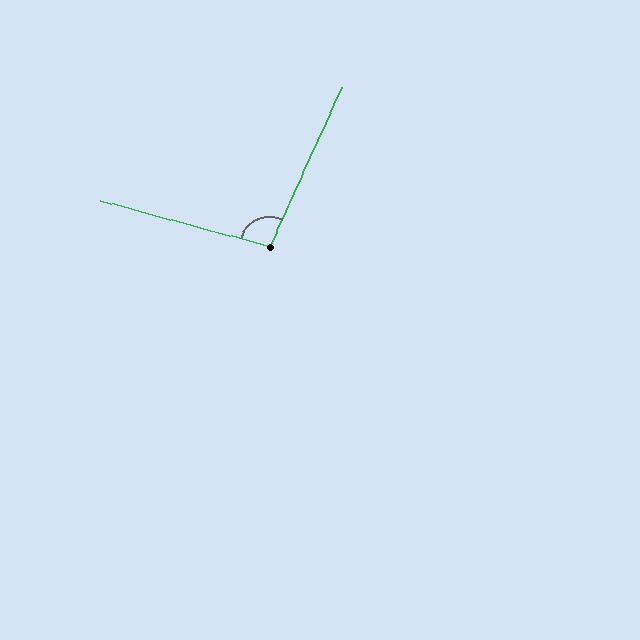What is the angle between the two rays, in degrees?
Approximately 99 degrees.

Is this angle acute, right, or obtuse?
It is obtuse.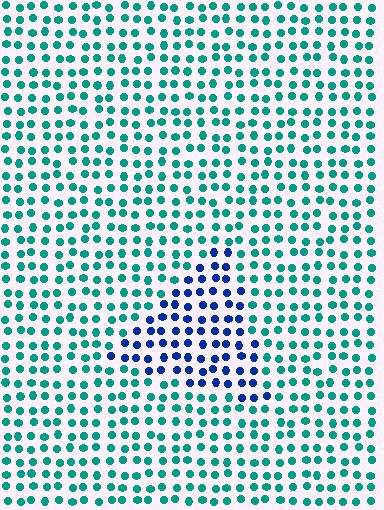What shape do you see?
I see a triangle.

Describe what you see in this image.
The image is filled with small teal elements in a uniform arrangement. A triangle-shaped region is visible where the elements are tinted to a slightly different hue, forming a subtle color boundary.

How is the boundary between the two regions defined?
The boundary is defined purely by a slight shift in hue (about 51 degrees). Spacing, size, and orientation are identical on both sides.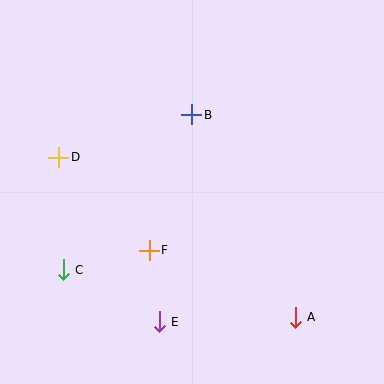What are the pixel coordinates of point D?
Point D is at (59, 157).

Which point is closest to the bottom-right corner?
Point A is closest to the bottom-right corner.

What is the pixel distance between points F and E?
The distance between F and E is 72 pixels.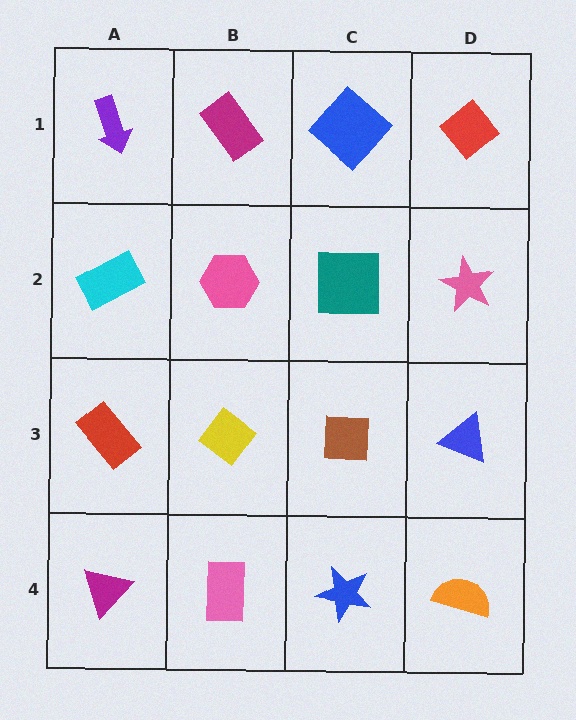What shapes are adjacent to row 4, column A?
A red rectangle (row 3, column A), a pink rectangle (row 4, column B).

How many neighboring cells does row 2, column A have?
3.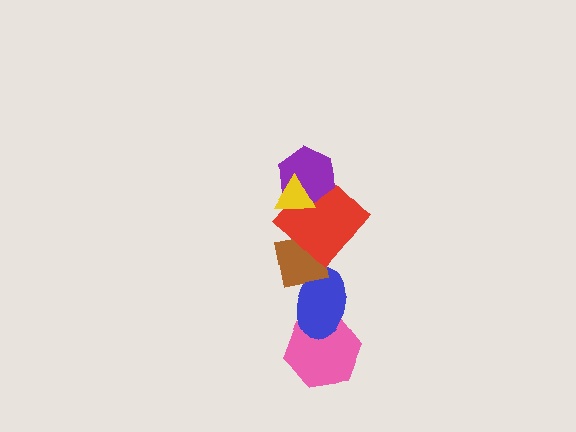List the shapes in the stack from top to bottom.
From top to bottom: the yellow triangle, the purple hexagon, the red diamond, the brown square, the blue ellipse, the pink hexagon.